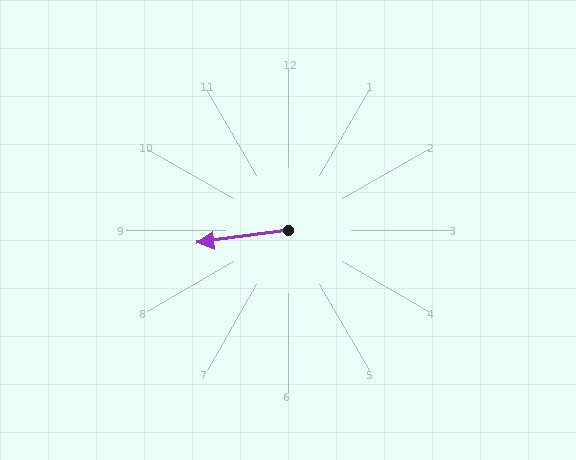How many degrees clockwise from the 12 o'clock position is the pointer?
Approximately 262 degrees.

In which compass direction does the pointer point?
West.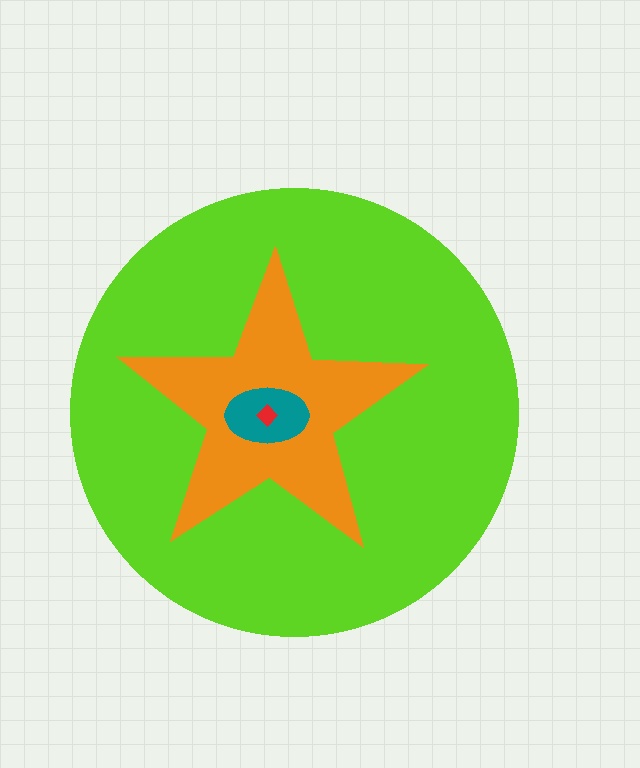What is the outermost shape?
The lime circle.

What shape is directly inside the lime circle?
The orange star.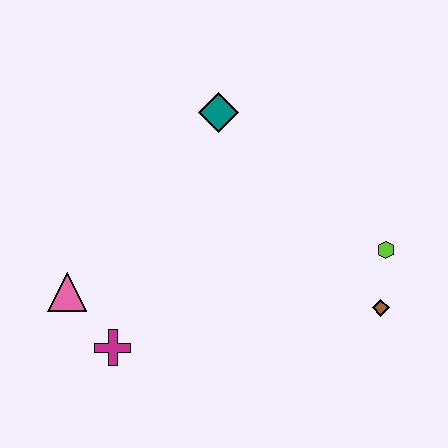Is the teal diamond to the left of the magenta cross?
No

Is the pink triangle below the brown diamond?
No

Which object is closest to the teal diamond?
The lime hexagon is closest to the teal diamond.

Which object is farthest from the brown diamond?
The pink triangle is farthest from the brown diamond.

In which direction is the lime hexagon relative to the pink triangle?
The lime hexagon is to the right of the pink triangle.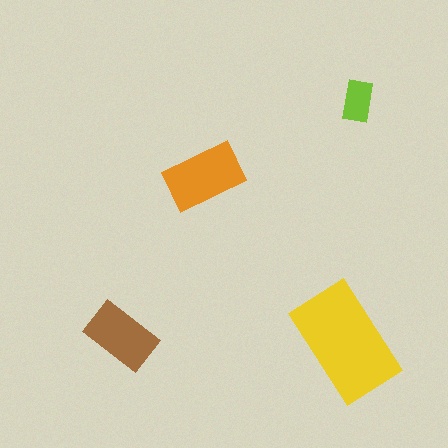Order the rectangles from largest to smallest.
the yellow one, the orange one, the brown one, the lime one.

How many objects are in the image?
There are 4 objects in the image.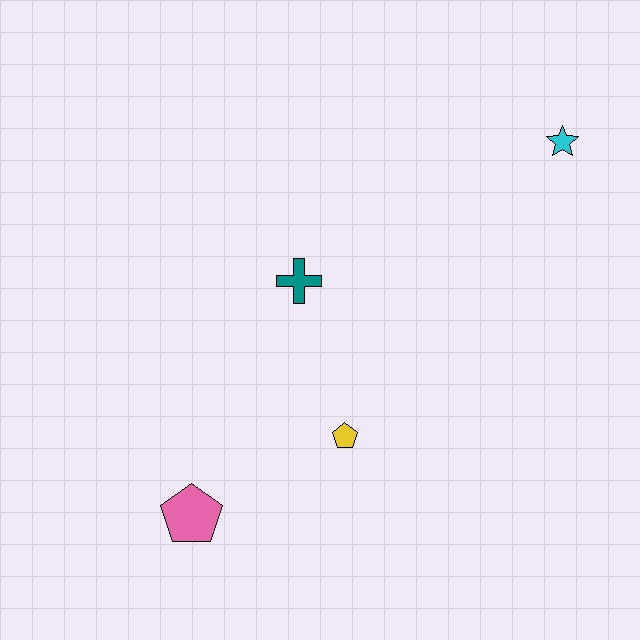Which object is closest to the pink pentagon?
The yellow pentagon is closest to the pink pentagon.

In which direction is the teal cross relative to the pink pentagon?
The teal cross is above the pink pentagon.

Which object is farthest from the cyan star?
The pink pentagon is farthest from the cyan star.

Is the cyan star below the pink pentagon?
No